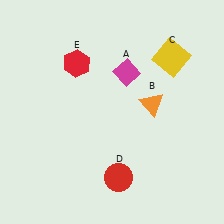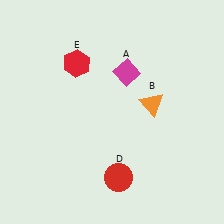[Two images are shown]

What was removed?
The yellow square (C) was removed in Image 2.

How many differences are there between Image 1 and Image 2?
There is 1 difference between the two images.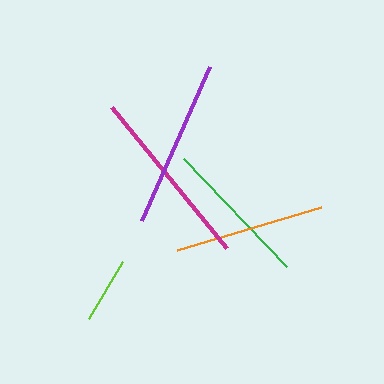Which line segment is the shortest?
The lime line is the shortest at approximately 66 pixels.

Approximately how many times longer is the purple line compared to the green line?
The purple line is approximately 1.1 times the length of the green line.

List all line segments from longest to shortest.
From longest to shortest: magenta, purple, orange, green, lime.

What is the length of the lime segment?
The lime segment is approximately 66 pixels long.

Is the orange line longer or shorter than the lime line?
The orange line is longer than the lime line.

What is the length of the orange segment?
The orange segment is approximately 150 pixels long.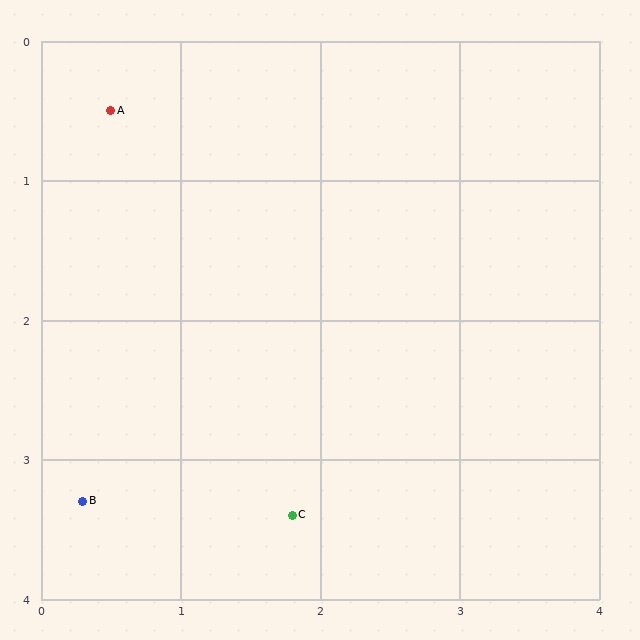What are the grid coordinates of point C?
Point C is at approximately (1.8, 3.4).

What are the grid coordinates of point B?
Point B is at approximately (0.3, 3.3).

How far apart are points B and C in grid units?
Points B and C are about 1.5 grid units apart.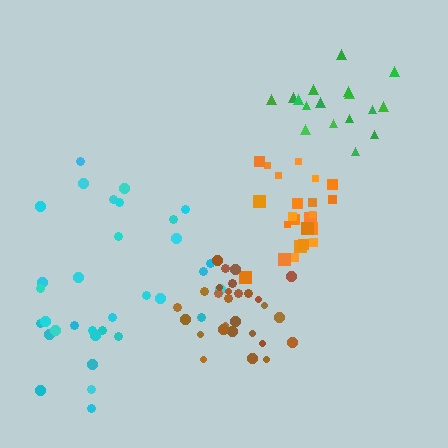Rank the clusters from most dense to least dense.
brown, orange, green, cyan.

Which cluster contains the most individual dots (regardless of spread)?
Cyan (33).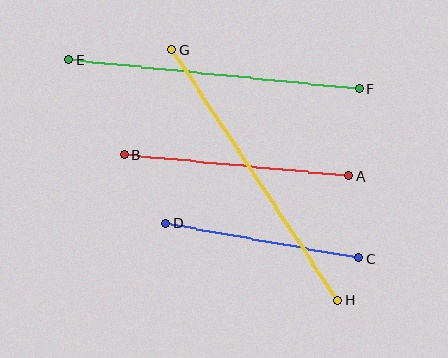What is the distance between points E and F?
The distance is approximately 292 pixels.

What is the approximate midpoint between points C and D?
The midpoint is at approximately (262, 241) pixels.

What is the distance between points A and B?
The distance is approximately 225 pixels.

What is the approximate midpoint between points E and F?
The midpoint is at approximately (214, 74) pixels.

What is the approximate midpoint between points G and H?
The midpoint is at approximately (255, 175) pixels.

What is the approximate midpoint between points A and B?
The midpoint is at approximately (237, 165) pixels.